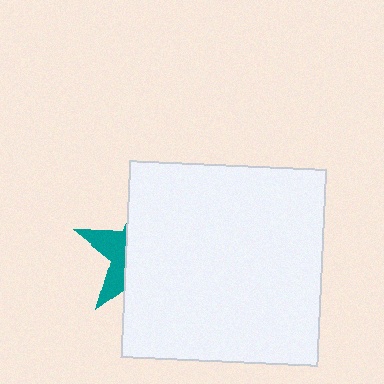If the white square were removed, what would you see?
You would see the complete teal star.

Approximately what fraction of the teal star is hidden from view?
Roughly 70% of the teal star is hidden behind the white square.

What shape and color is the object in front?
The object in front is a white square.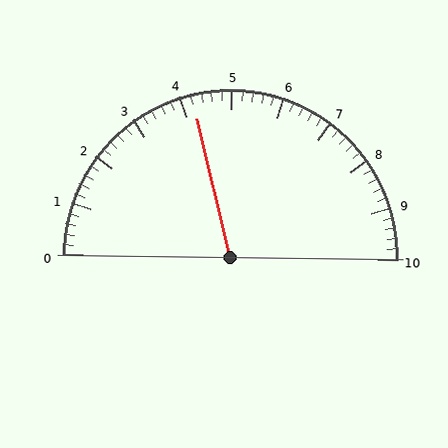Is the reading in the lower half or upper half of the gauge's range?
The reading is in the lower half of the range (0 to 10).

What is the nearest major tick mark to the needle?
The nearest major tick mark is 4.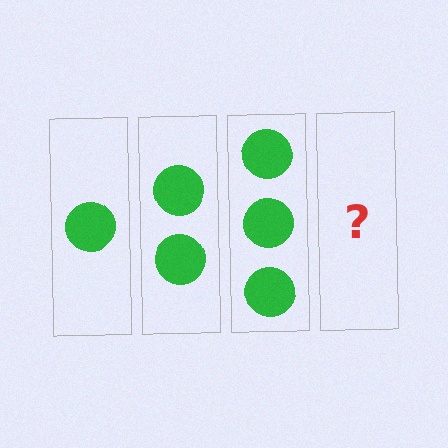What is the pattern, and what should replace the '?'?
The pattern is that each step adds one more circle. The '?' should be 4 circles.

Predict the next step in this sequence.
The next step is 4 circles.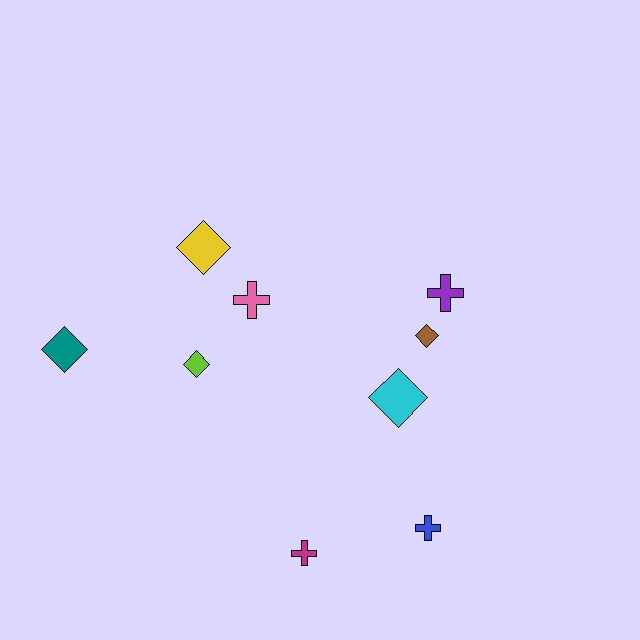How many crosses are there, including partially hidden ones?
There are 4 crosses.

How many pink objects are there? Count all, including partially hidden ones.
There is 1 pink object.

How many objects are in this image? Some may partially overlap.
There are 9 objects.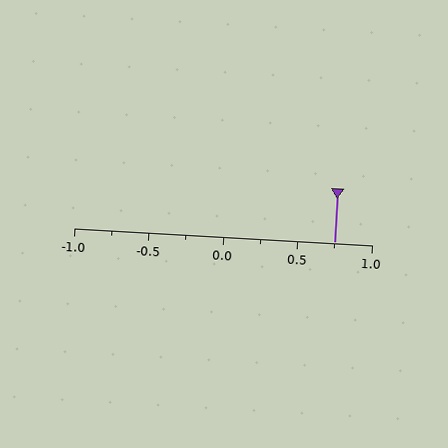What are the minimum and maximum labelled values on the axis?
The axis runs from -1.0 to 1.0.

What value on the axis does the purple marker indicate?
The marker indicates approximately 0.75.